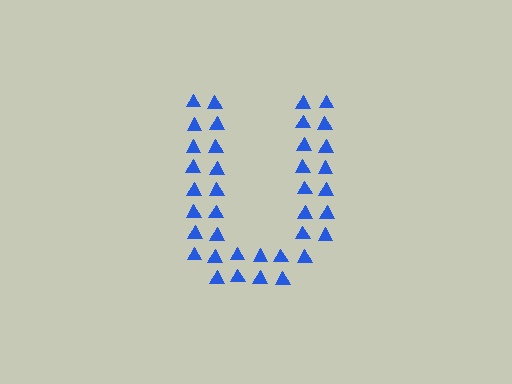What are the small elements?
The small elements are triangles.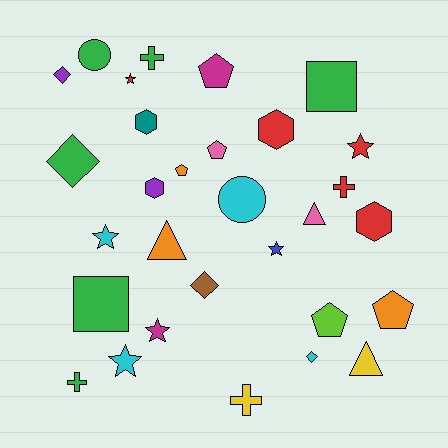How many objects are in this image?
There are 30 objects.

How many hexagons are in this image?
There are 4 hexagons.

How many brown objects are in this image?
There is 1 brown object.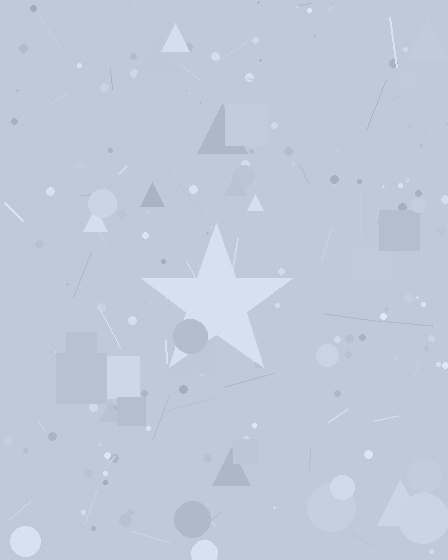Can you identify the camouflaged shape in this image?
The camouflaged shape is a star.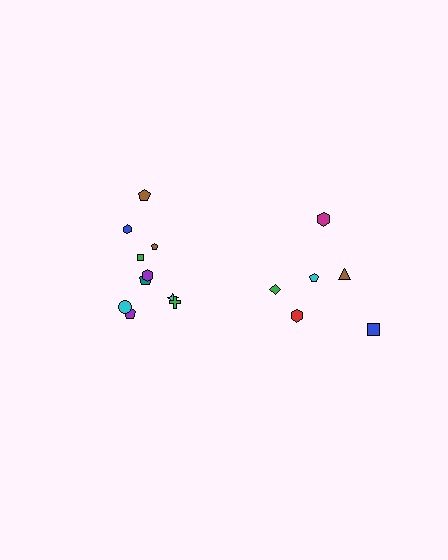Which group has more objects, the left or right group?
The left group.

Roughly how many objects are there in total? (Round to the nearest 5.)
Roughly 15 objects in total.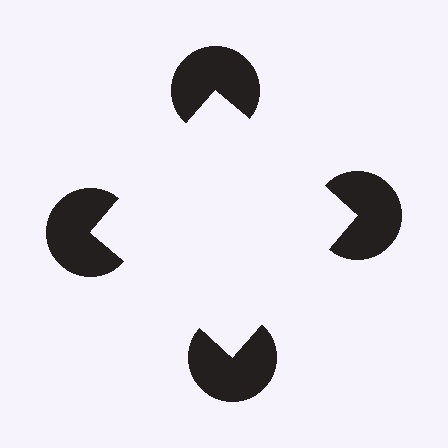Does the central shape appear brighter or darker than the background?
It typically appears slightly brighter than the background, even though no actual brightness change is drawn.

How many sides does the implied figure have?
4 sides.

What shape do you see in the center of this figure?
An illusory square — its edges are inferred from the aligned wedge cuts in the pac-man discs, not physically drawn.